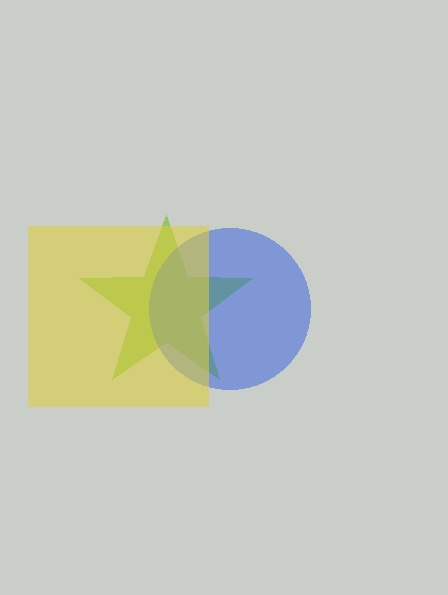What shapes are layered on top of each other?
The layered shapes are: a lime star, a blue circle, a yellow square.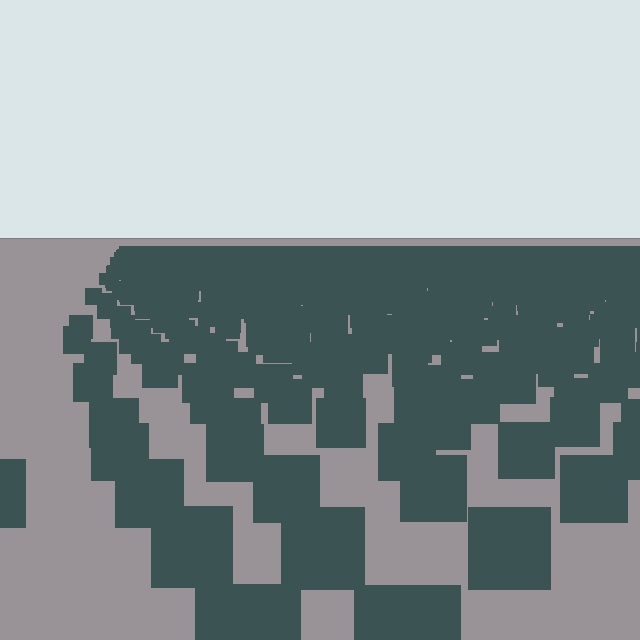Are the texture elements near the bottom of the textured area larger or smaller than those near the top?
Larger. Near the bottom, elements are closer to the viewer and appear at a bigger on-screen size.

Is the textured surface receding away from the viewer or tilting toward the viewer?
The surface is receding away from the viewer. Texture elements get smaller and denser toward the top.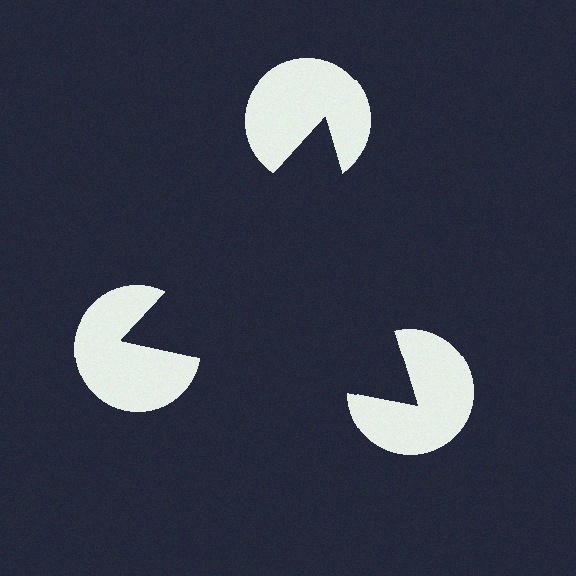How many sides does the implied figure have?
3 sides.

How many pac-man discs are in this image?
There are 3 — one at each vertex of the illusory triangle.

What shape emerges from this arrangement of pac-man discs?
An illusory triangle — its edges are inferred from the aligned wedge cuts in the pac-man discs, not physically drawn.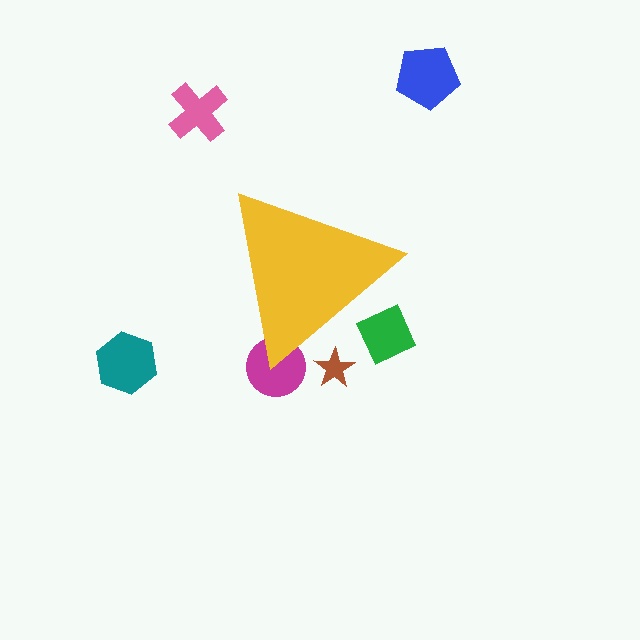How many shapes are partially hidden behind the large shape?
3 shapes are partially hidden.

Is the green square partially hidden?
Yes, the green square is partially hidden behind the yellow triangle.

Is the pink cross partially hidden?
No, the pink cross is fully visible.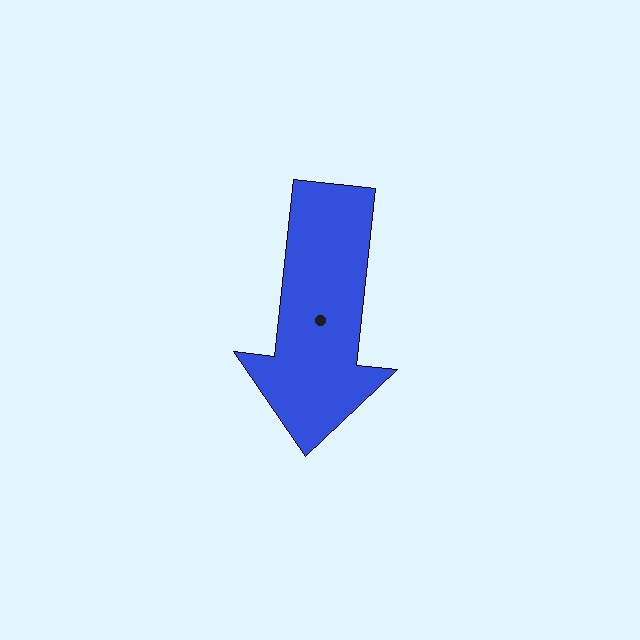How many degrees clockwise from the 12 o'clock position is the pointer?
Approximately 186 degrees.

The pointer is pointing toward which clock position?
Roughly 6 o'clock.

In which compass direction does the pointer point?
South.